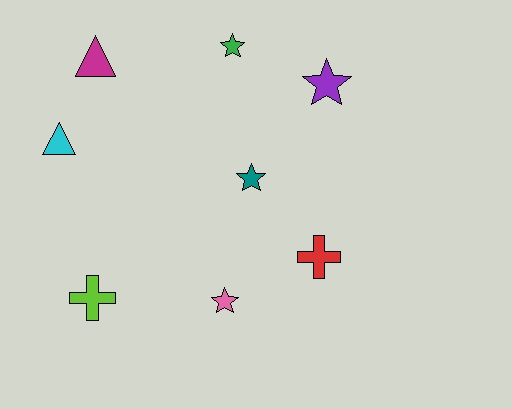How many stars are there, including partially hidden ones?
There are 4 stars.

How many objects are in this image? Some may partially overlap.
There are 8 objects.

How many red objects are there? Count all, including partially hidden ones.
There is 1 red object.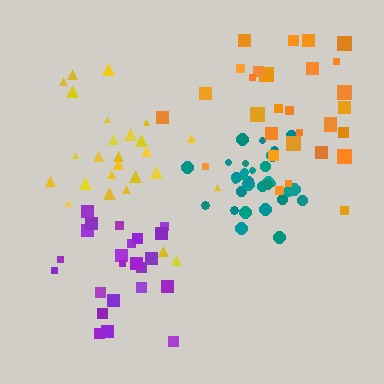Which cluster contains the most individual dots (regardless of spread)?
Teal (32).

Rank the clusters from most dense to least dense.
teal, yellow, purple, orange.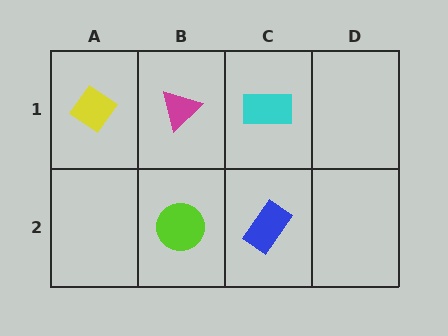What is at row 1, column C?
A cyan rectangle.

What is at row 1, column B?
A magenta triangle.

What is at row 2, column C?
A blue rectangle.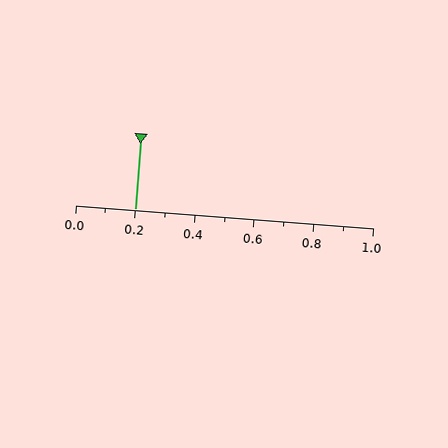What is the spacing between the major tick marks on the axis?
The major ticks are spaced 0.2 apart.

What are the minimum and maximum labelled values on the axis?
The axis runs from 0.0 to 1.0.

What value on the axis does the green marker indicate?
The marker indicates approximately 0.2.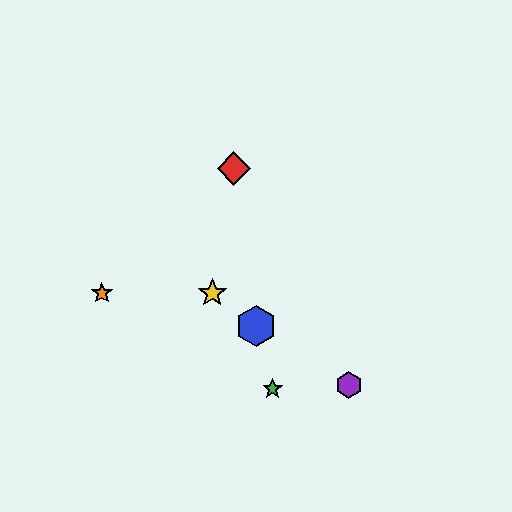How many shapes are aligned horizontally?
2 shapes (the yellow star, the orange star) are aligned horizontally.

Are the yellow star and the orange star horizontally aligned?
Yes, both are at y≈293.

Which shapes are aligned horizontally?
The yellow star, the orange star are aligned horizontally.